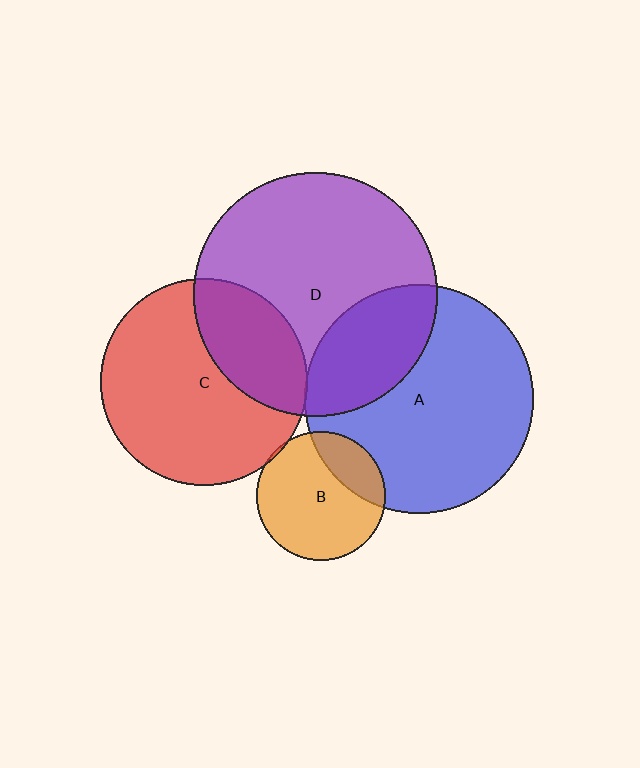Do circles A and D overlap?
Yes.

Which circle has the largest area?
Circle D (purple).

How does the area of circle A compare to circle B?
Approximately 3.2 times.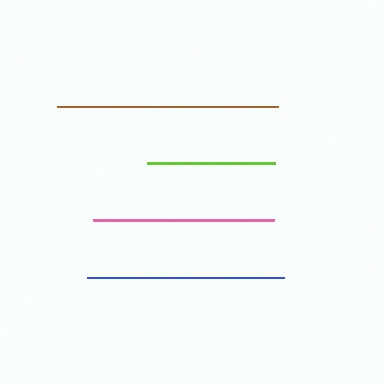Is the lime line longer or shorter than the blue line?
The blue line is longer than the lime line.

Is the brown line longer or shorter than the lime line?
The brown line is longer than the lime line.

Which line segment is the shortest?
The lime line is the shortest at approximately 127 pixels.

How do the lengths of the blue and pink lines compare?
The blue and pink lines are approximately the same length.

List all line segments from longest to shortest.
From longest to shortest: brown, blue, pink, lime.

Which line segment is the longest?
The brown line is the longest at approximately 221 pixels.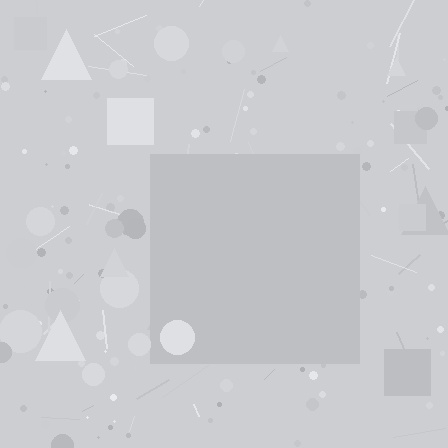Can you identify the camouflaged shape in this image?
The camouflaged shape is a square.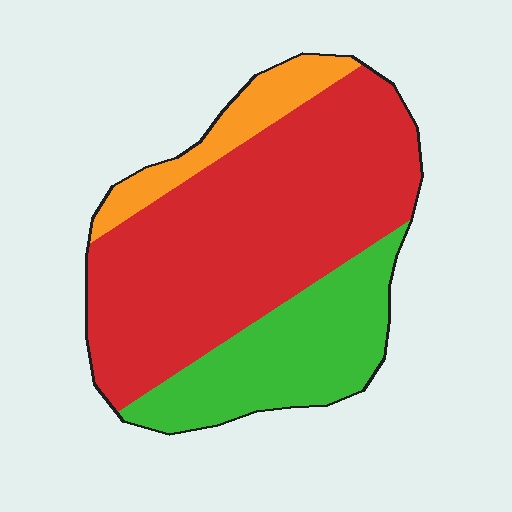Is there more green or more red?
Red.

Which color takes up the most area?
Red, at roughly 60%.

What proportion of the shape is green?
Green takes up about one quarter (1/4) of the shape.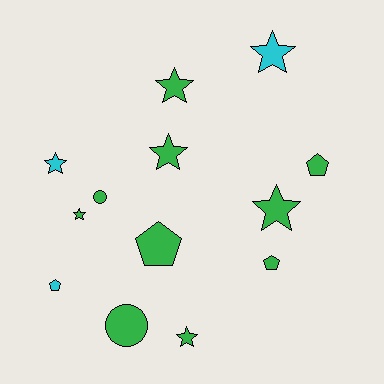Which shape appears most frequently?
Star, with 7 objects.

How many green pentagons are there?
There are 3 green pentagons.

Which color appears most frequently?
Green, with 10 objects.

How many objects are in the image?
There are 13 objects.